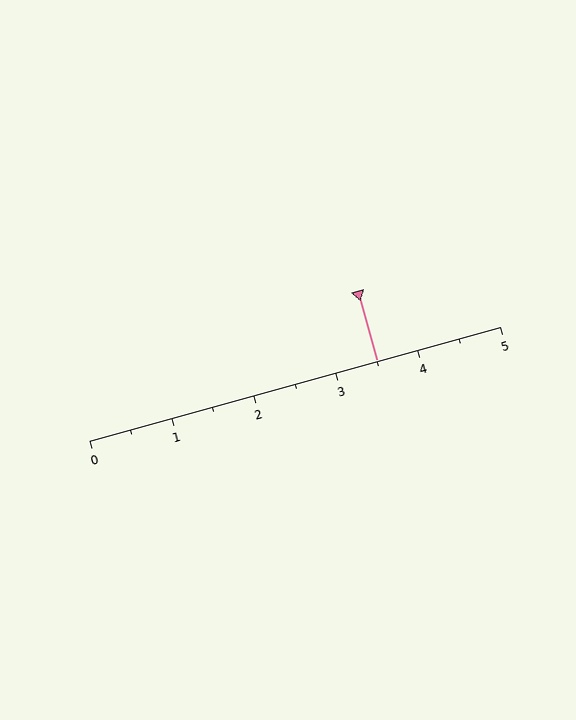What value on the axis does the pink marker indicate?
The marker indicates approximately 3.5.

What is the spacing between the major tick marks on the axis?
The major ticks are spaced 1 apart.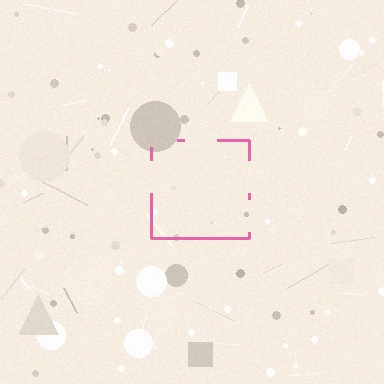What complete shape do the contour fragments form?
The contour fragments form a square.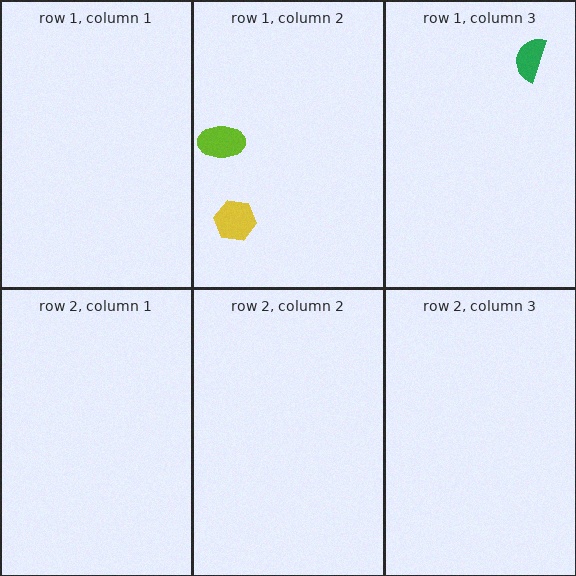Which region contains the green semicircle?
The row 1, column 3 region.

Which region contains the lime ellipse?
The row 1, column 2 region.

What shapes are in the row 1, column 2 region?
The yellow hexagon, the lime ellipse.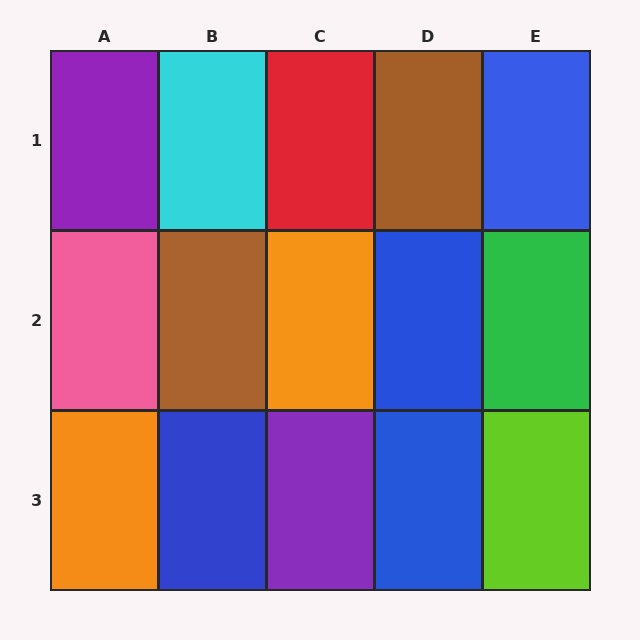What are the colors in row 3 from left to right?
Orange, blue, purple, blue, lime.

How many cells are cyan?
1 cell is cyan.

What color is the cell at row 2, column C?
Orange.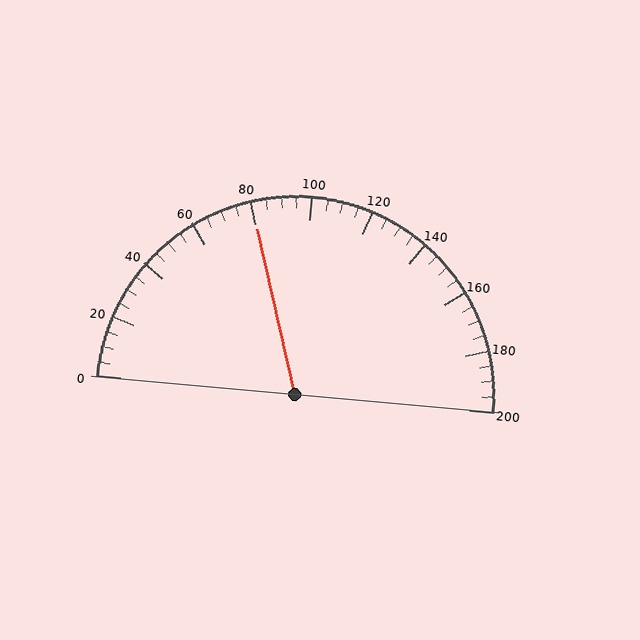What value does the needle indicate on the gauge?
The needle indicates approximately 80.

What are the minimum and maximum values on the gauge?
The gauge ranges from 0 to 200.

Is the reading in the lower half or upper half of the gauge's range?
The reading is in the lower half of the range (0 to 200).